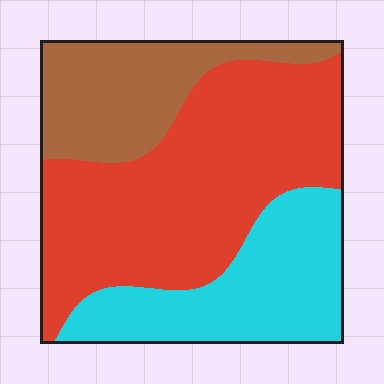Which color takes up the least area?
Brown, at roughly 20%.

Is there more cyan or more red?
Red.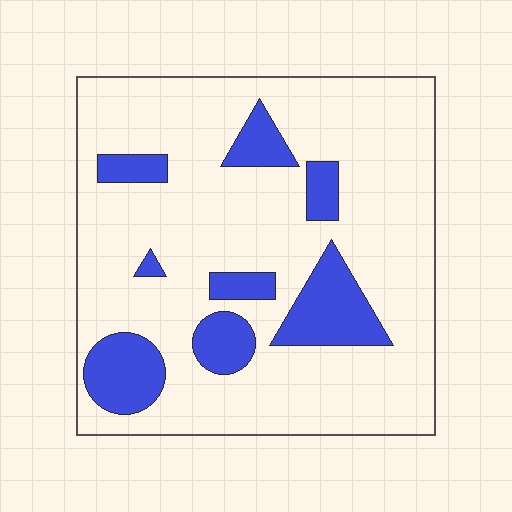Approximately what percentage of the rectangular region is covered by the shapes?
Approximately 20%.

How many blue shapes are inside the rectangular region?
8.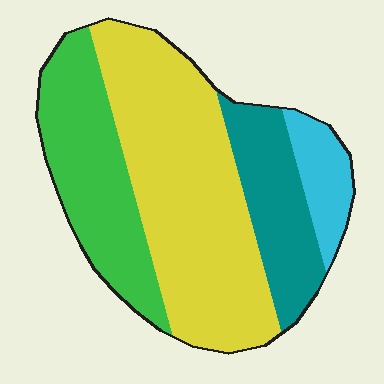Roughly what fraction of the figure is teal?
Teal takes up about one sixth (1/6) of the figure.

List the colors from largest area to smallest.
From largest to smallest: yellow, green, teal, cyan.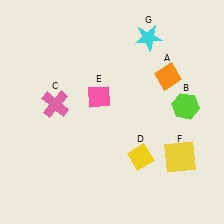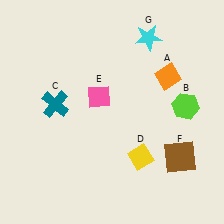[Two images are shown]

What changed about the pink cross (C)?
In Image 1, C is pink. In Image 2, it changed to teal.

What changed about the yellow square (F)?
In Image 1, F is yellow. In Image 2, it changed to brown.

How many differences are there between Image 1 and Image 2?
There are 2 differences between the two images.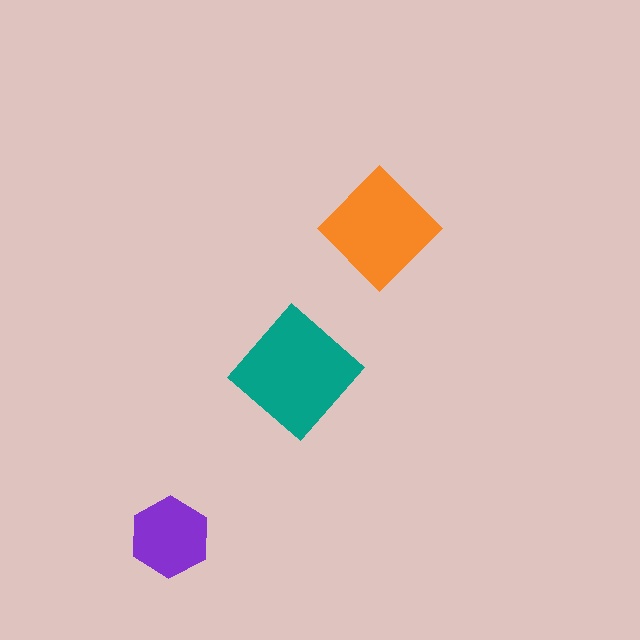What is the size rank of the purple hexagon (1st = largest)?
3rd.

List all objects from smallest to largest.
The purple hexagon, the orange diamond, the teal diamond.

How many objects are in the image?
There are 3 objects in the image.